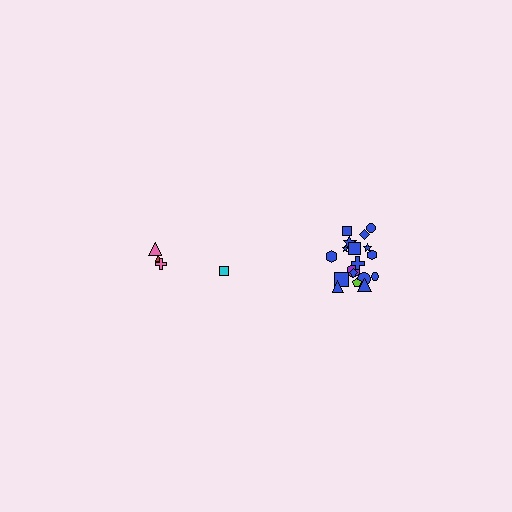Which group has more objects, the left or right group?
The right group.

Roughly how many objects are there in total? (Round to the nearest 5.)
Roughly 20 objects in total.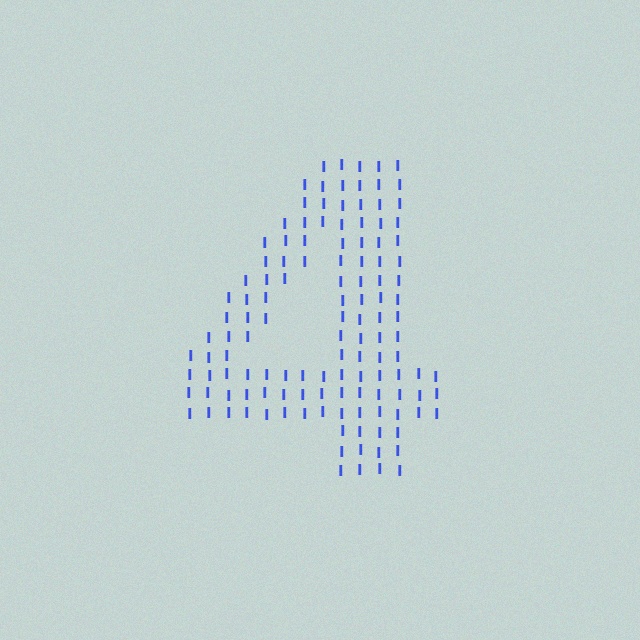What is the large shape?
The large shape is the digit 4.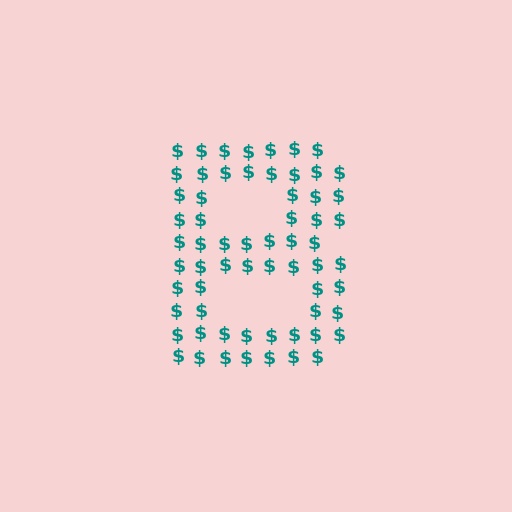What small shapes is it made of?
It is made of small dollar signs.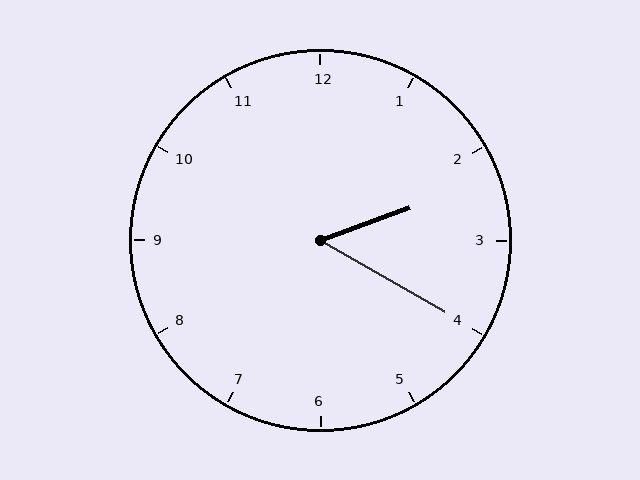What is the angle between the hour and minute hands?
Approximately 50 degrees.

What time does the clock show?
2:20.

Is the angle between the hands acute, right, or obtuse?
It is acute.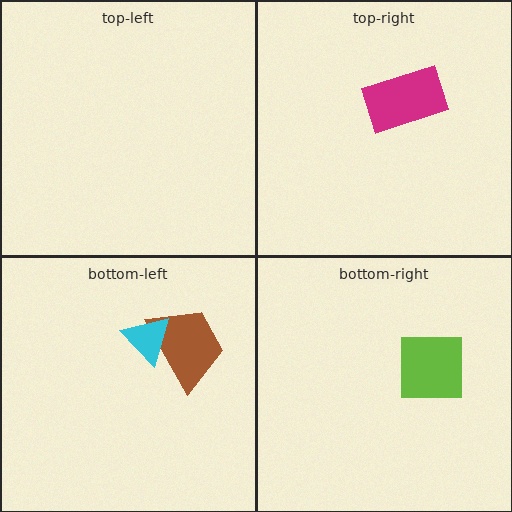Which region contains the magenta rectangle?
The top-right region.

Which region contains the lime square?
The bottom-right region.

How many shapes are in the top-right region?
1.